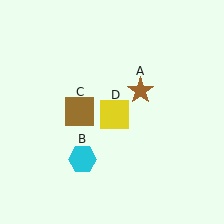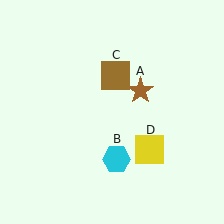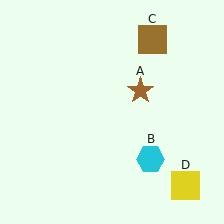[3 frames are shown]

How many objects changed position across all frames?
3 objects changed position: cyan hexagon (object B), brown square (object C), yellow square (object D).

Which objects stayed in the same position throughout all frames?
Brown star (object A) remained stationary.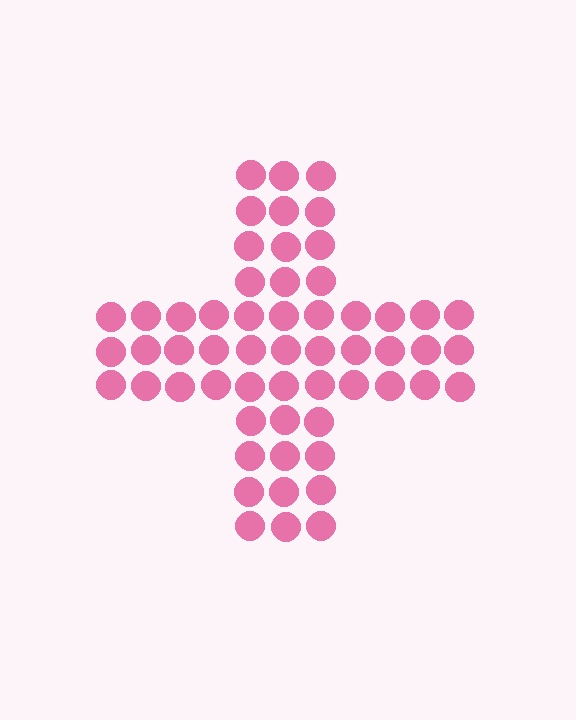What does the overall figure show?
The overall figure shows a cross.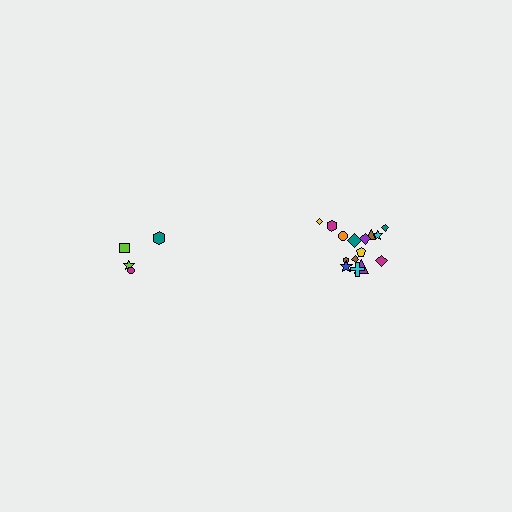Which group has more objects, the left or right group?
The right group.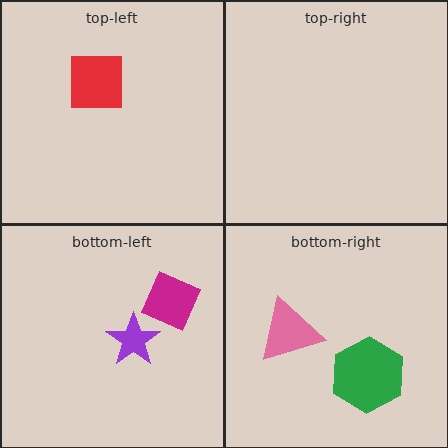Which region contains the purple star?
The bottom-left region.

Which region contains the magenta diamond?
The bottom-left region.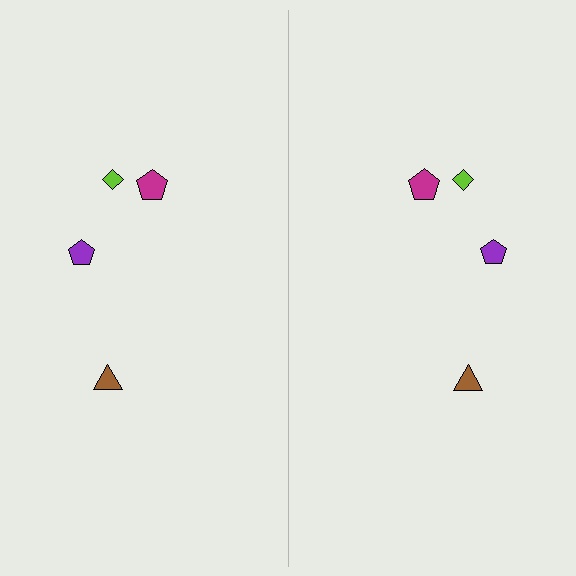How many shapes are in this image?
There are 8 shapes in this image.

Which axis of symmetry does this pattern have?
The pattern has a vertical axis of symmetry running through the center of the image.